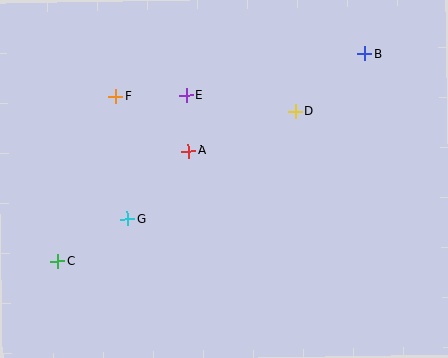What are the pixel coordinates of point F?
Point F is at (115, 97).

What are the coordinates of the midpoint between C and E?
The midpoint between C and E is at (122, 178).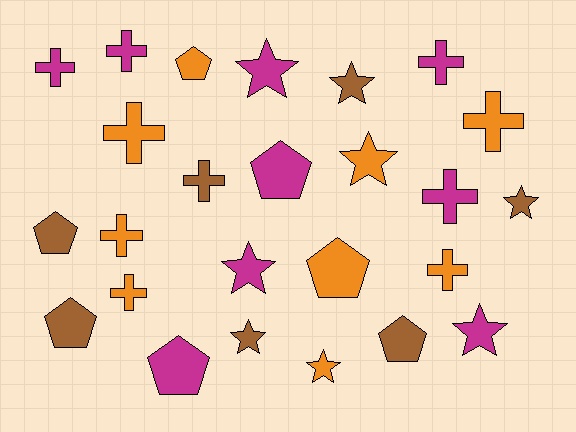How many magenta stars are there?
There are 3 magenta stars.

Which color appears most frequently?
Orange, with 9 objects.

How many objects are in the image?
There are 25 objects.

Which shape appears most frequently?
Cross, with 10 objects.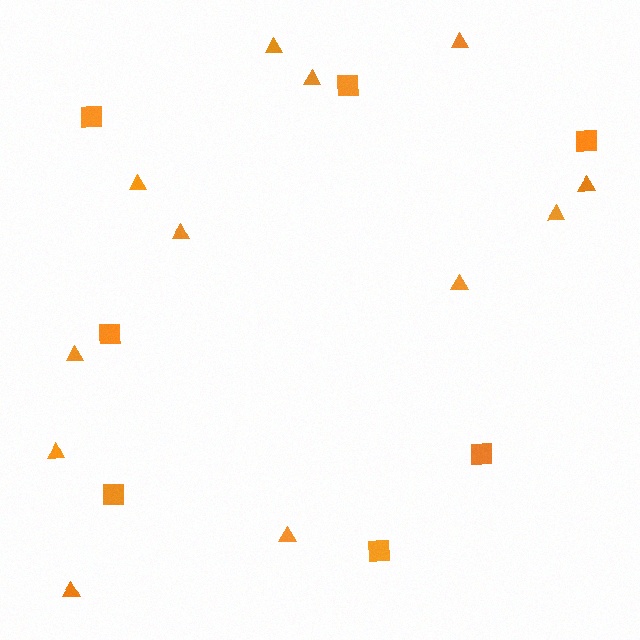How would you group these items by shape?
There are 2 groups: one group of squares (7) and one group of triangles (12).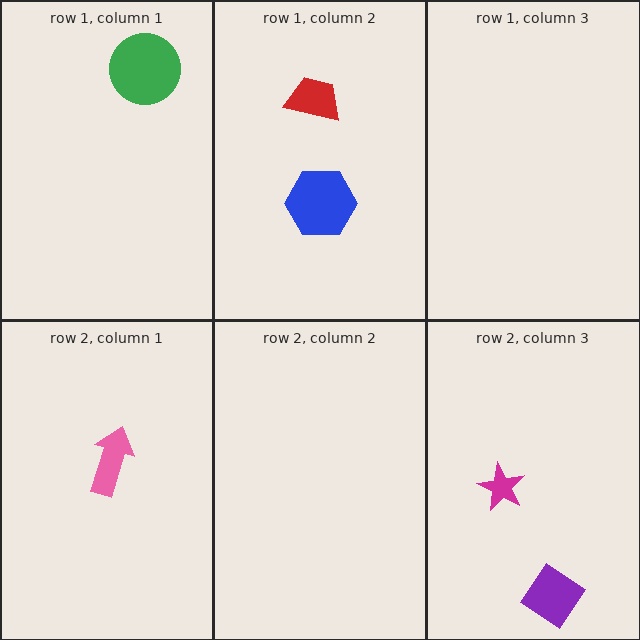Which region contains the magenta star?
The row 2, column 3 region.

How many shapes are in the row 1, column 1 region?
1.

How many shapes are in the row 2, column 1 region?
1.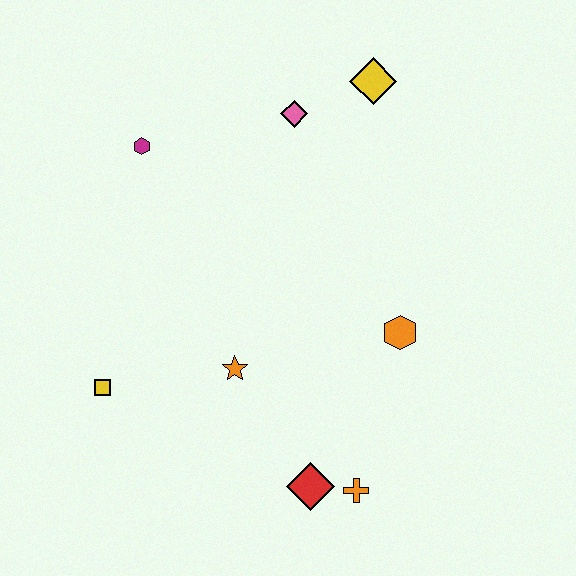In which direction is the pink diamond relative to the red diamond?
The pink diamond is above the red diamond.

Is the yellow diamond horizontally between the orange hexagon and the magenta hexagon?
Yes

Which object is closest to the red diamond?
The orange cross is closest to the red diamond.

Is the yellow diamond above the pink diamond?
Yes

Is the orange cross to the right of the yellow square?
Yes